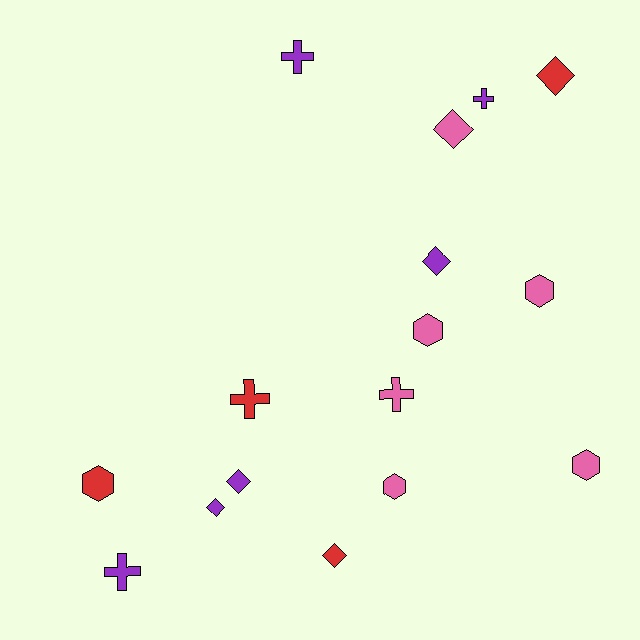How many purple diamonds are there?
There are 3 purple diamonds.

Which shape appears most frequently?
Diamond, with 6 objects.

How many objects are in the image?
There are 16 objects.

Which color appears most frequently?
Purple, with 6 objects.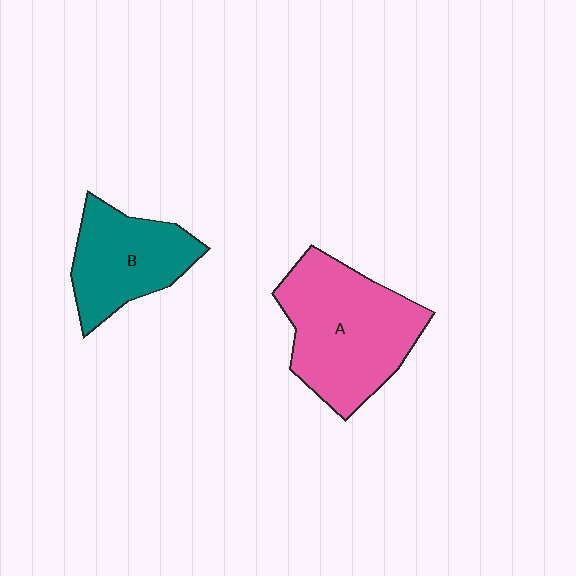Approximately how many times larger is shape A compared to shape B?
Approximately 1.5 times.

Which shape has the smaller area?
Shape B (teal).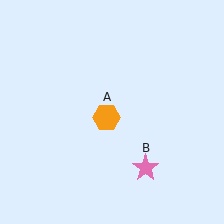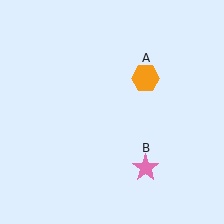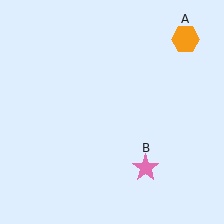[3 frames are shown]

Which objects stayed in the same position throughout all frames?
Pink star (object B) remained stationary.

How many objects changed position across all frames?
1 object changed position: orange hexagon (object A).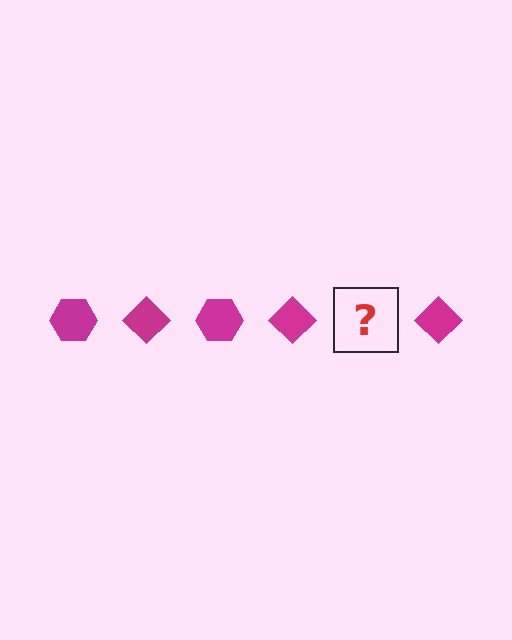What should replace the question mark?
The question mark should be replaced with a magenta hexagon.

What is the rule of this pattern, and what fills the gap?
The rule is that the pattern cycles through hexagon, diamond shapes in magenta. The gap should be filled with a magenta hexagon.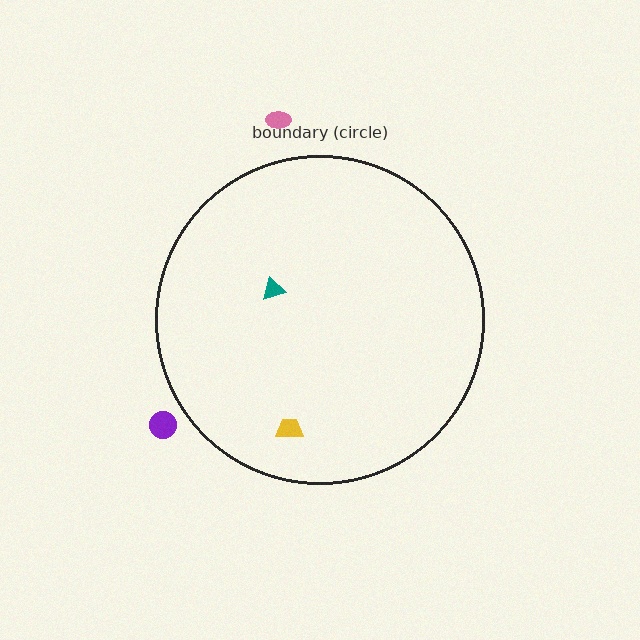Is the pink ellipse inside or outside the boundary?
Outside.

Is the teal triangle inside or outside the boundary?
Inside.